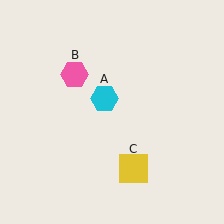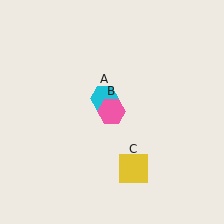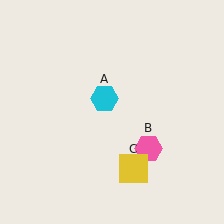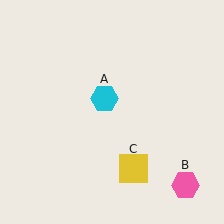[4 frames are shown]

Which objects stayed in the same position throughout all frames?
Cyan hexagon (object A) and yellow square (object C) remained stationary.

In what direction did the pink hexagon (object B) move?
The pink hexagon (object B) moved down and to the right.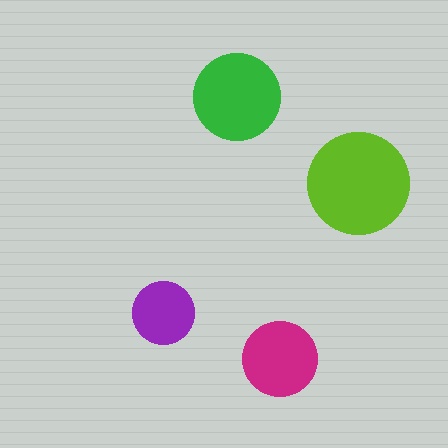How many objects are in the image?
There are 4 objects in the image.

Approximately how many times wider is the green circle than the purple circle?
About 1.5 times wider.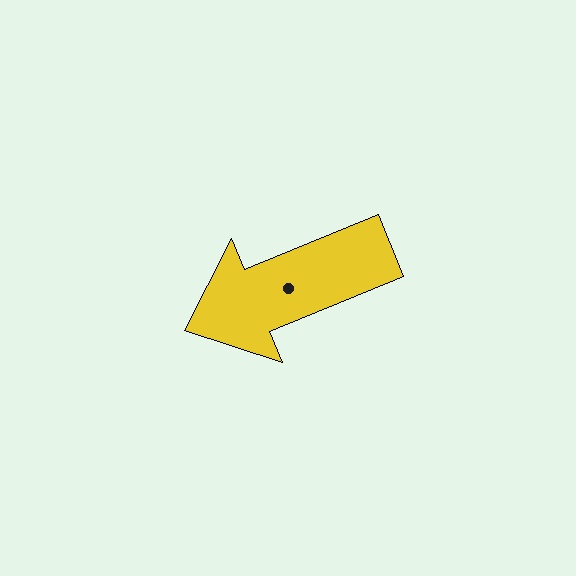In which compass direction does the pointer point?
West.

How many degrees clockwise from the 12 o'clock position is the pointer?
Approximately 248 degrees.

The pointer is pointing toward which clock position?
Roughly 8 o'clock.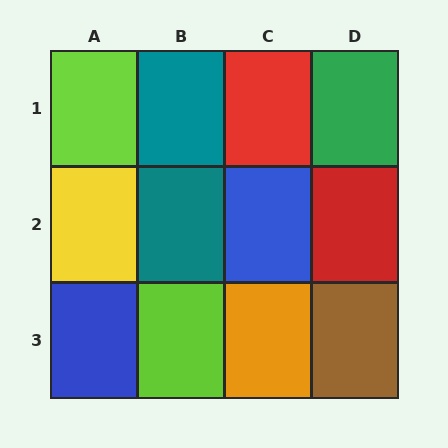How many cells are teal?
2 cells are teal.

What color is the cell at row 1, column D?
Green.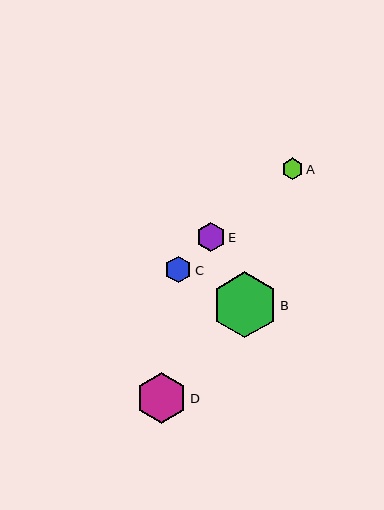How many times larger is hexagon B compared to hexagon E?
Hexagon B is approximately 2.3 times the size of hexagon E.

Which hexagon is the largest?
Hexagon B is the largest with a size of approximately 66 pixels.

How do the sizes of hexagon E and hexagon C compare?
Hexagon E and hexagon C are approximately the same size.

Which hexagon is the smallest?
Hexagon A is the smallest with a size of approximately 21 pixels.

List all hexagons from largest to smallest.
From largest to smallest: B, D, E, C, A.